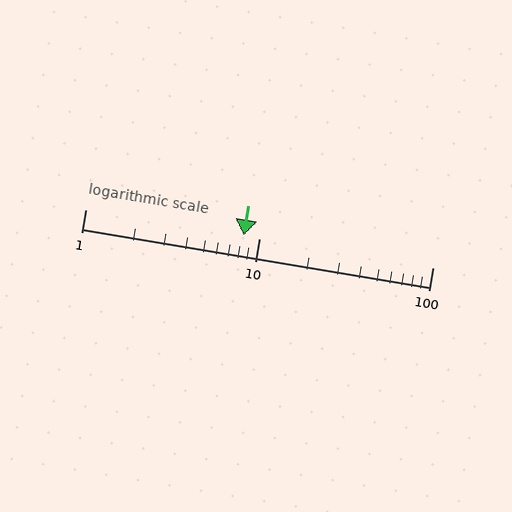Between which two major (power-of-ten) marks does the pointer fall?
The pointer is between 1 and 10.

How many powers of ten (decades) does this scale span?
The scale spans 2 decades, from 1 to 100.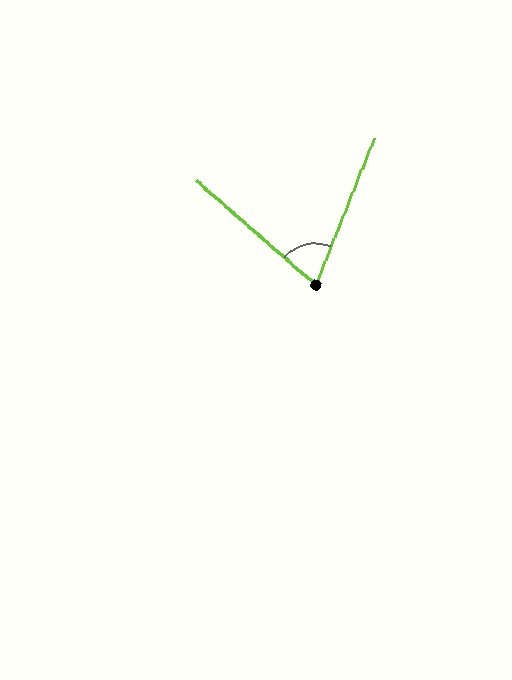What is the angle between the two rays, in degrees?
Approximately 70 degrees.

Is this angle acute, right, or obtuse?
It is acute.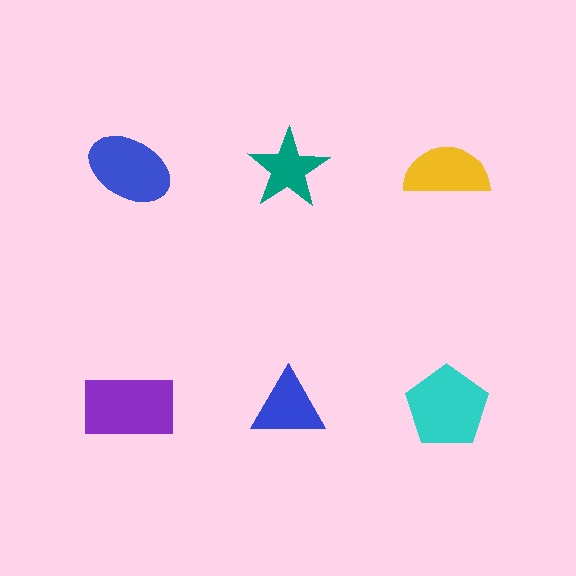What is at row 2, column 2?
A blue triangle.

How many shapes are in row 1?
3 shapes.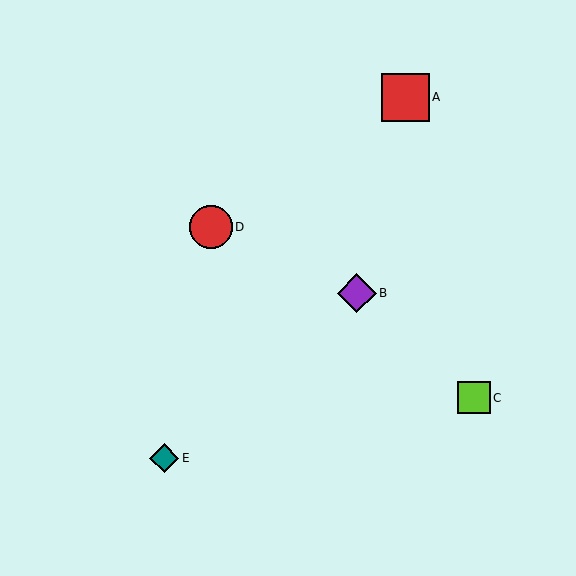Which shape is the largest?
The red square (labeled A) is the largest.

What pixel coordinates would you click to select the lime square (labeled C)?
Click at (474, 398) to select the lime square C.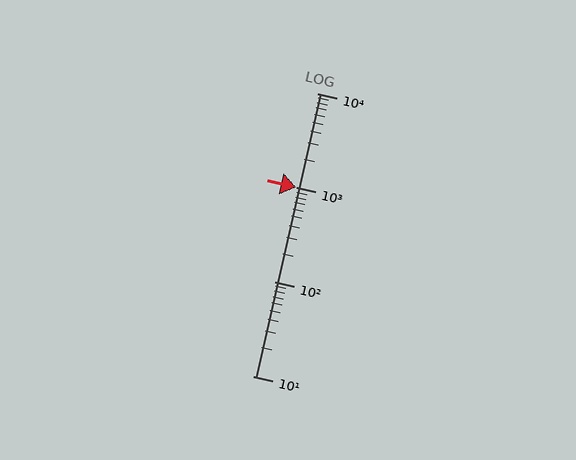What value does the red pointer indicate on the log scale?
The pointer indicates approximately 1000.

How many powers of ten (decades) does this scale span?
The scale spans 3 decades, from 10 to 10000.